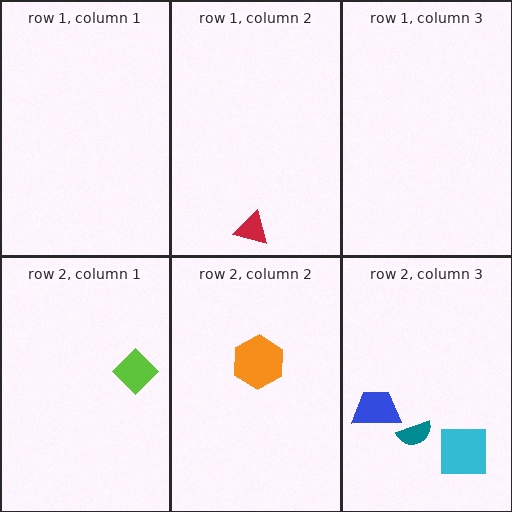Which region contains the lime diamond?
The row 2, column 1 region.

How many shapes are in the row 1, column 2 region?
1.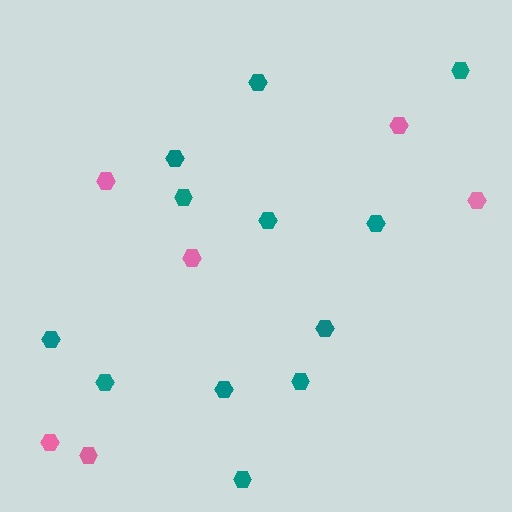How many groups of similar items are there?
There are 2 groups: one group of teal hexagons (12) and one group of pink hexagons (6).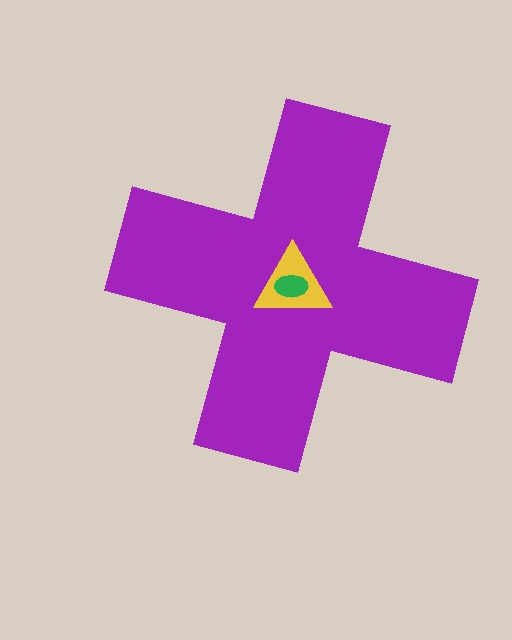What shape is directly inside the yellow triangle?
The green ellipse.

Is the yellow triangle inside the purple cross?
Yes.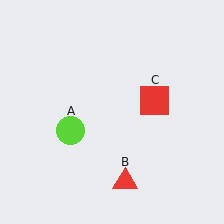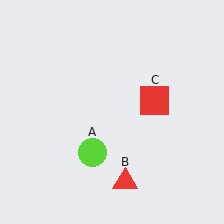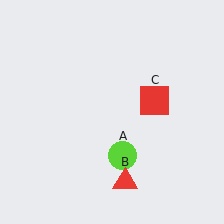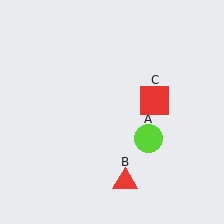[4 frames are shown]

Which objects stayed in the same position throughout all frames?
Red triangle (object B) and red square (object C) remained stationary.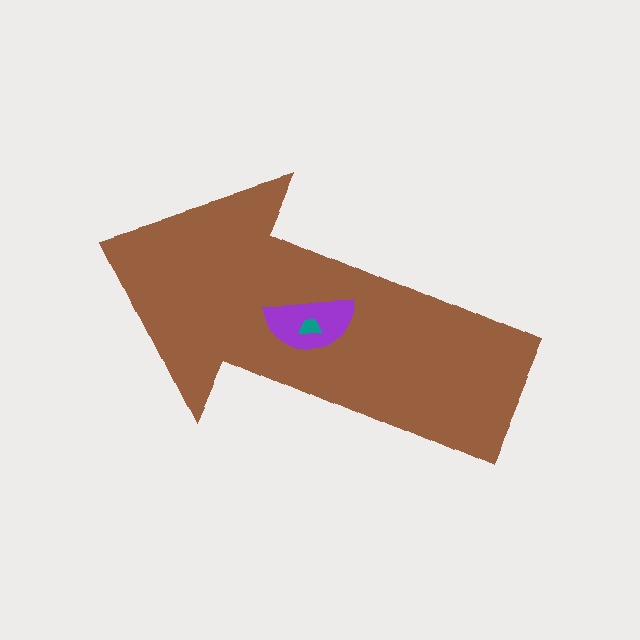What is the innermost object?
The teal trapezoid.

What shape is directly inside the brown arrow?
The purple semicircle.